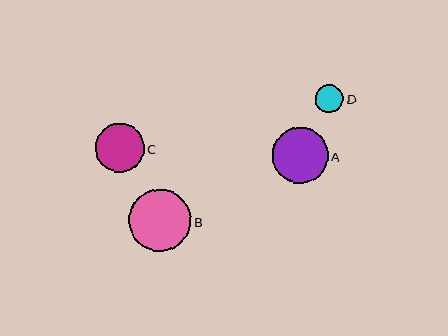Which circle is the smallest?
Circle D is the smallest with a size of approximately 28 pixels.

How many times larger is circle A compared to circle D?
Circle A is approximately 2.0 times the size of circle D.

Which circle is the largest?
Circle B is the largest with a size of approximately 62 pixels.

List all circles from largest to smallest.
From largest to smallest: B, A, C, D.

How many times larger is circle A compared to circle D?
Circle A is approximately 2.0 times the size of circle D.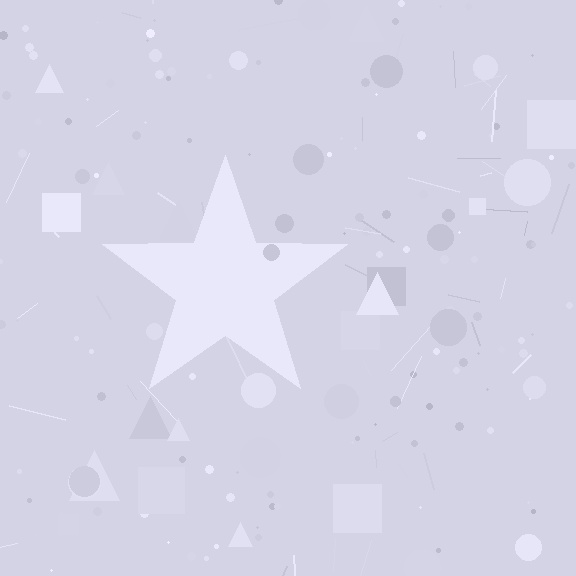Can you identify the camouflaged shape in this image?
The camouflaged shape is a star.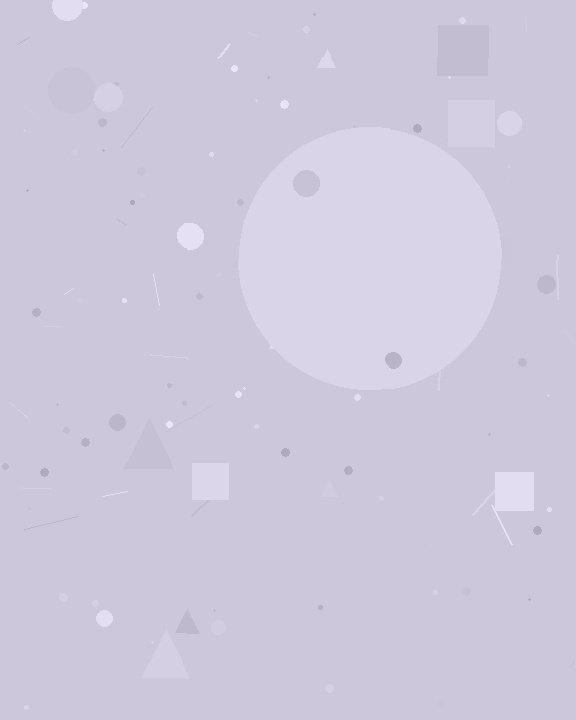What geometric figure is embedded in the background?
A circle is embedded in the background.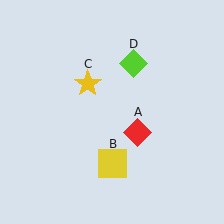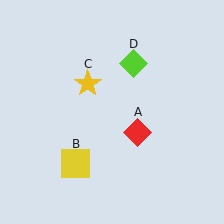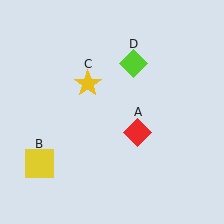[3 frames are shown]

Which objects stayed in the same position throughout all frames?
Red diamond (object A) and yellow star (object C) and lime diamond (object D) remained stationary.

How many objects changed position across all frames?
1 object changed position: yellow square (object B).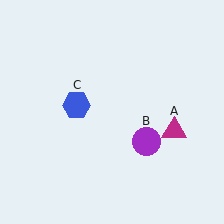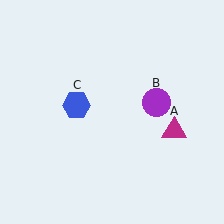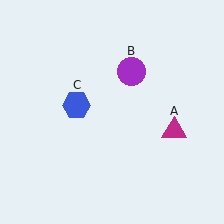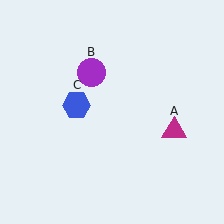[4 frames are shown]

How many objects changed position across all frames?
1 object changed position: purple circle (object B).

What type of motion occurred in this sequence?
The purple circle (object B) rotated counterclockwise around the center of the scene.